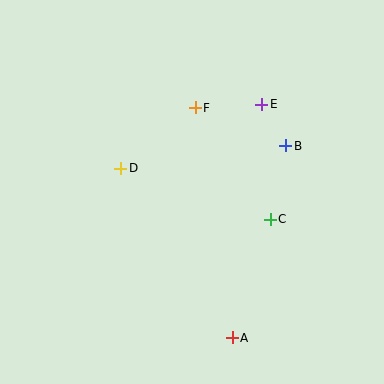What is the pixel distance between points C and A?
The distance between C and A is 125 pixels.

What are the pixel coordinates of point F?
Point F is at (195, 108).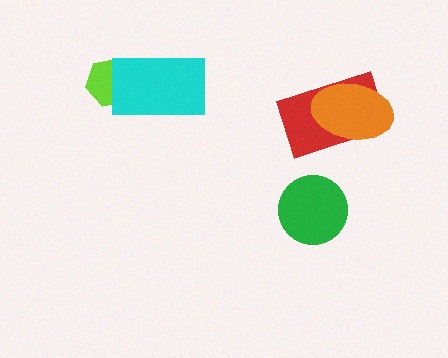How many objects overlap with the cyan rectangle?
1 object overlaps with the cyan rectangle.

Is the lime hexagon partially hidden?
Yes, it is partially covered by another shape.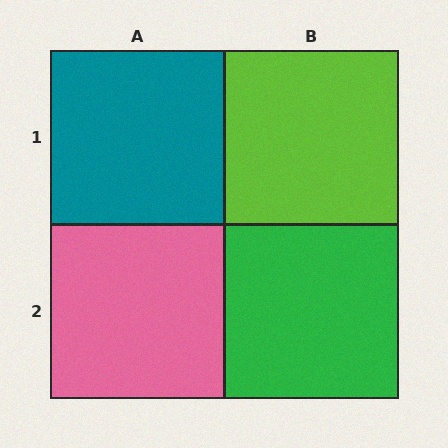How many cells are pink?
1 cell is pink.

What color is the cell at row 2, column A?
Pink.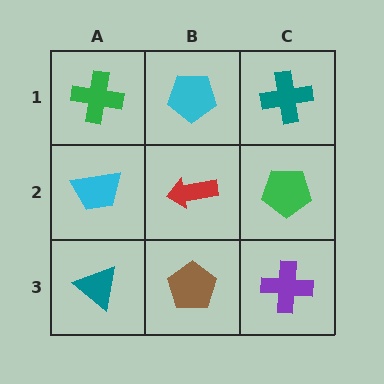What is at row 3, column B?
A brown pentagon.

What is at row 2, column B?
A red arrow.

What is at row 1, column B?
A cyan pentagon.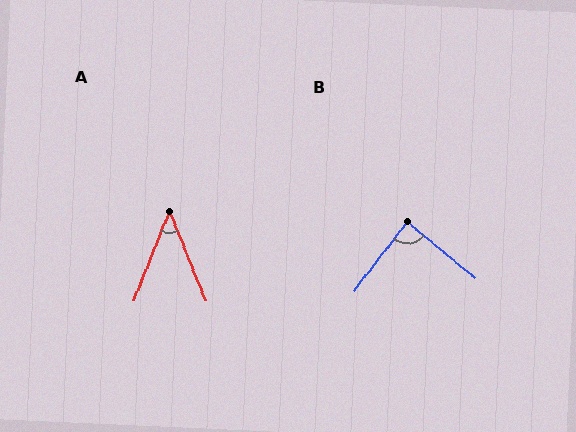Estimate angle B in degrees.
Approximately 88 degrees.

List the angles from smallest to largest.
A (43°), B (88°).